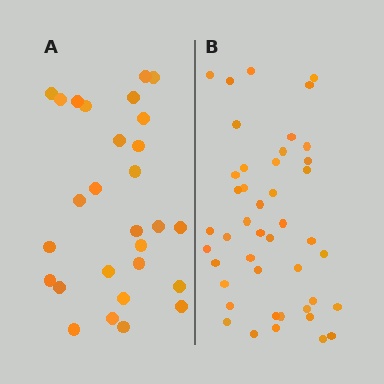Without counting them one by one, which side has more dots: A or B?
Region B (the right region) has more dots.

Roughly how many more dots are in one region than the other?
Region B has approximately 15 more dots than region A.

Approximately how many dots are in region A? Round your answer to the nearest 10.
About 30 dots. (The exact count is 28, which rounds to 30.)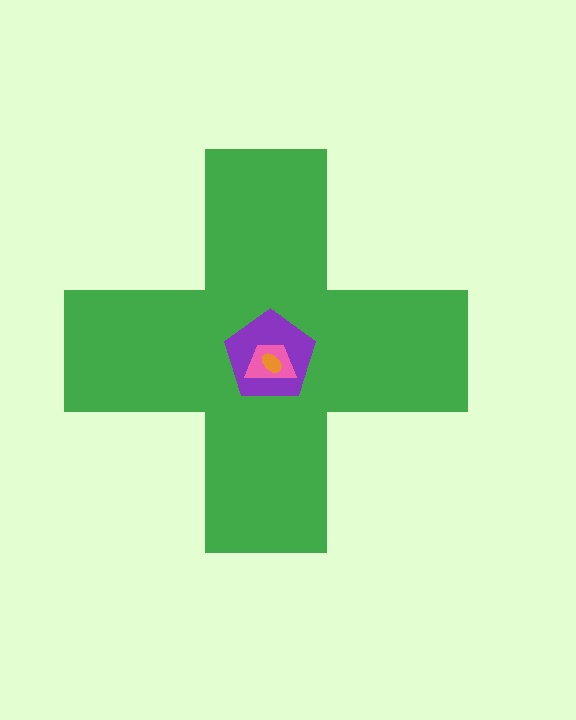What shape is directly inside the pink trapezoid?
The orange ellipse.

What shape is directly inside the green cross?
The purple pentagon.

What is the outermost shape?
The green cross.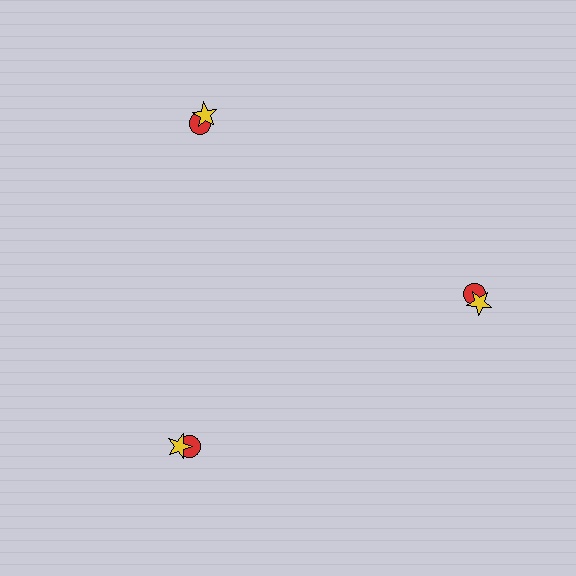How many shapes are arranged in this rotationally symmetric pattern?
There are 6 shapes, arranged in 3 groups of 2.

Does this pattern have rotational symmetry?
Yes, this pattern has 3-fold rotational symmetry. It looks the same after rotating 120 degrees around the center.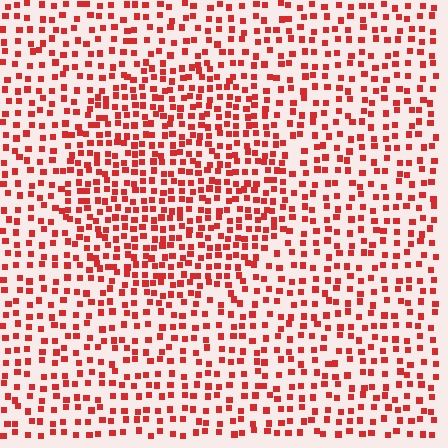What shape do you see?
I see a circle.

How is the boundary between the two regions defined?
The boundary is defined by a change in element density (approximately 1.6x ratio). All elements are the same color, size, and shape.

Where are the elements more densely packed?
The elements are more densely packed inside the circle boundary.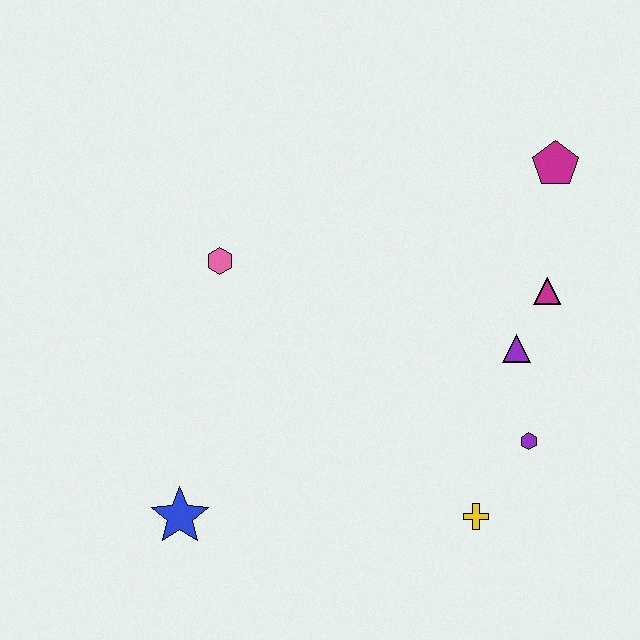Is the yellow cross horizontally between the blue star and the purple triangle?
Yes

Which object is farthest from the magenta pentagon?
The blue star is farthest from the magenta pentagon.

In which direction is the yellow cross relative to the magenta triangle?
The yellow cross is below the magenta triangle.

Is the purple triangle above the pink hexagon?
No